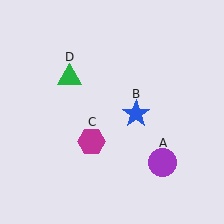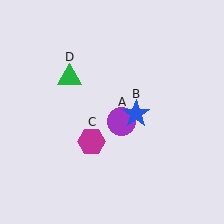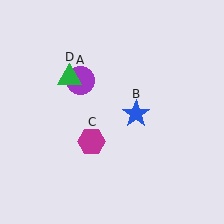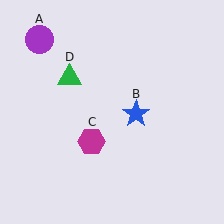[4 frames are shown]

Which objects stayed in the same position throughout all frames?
Blue star (object B) and magenta hexagon (object C) and green triangle (object D) remained stationary.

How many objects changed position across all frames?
1 object changed position: purple circle (object A).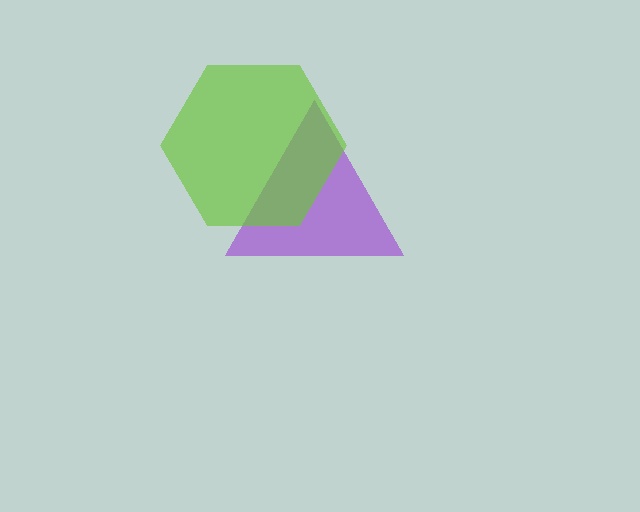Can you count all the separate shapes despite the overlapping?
Yes, there are 2 separate shapes.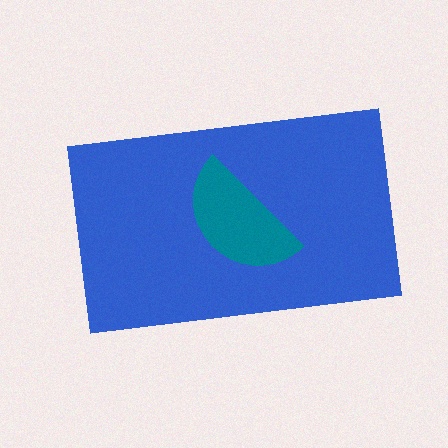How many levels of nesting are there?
2.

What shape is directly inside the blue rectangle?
The teal semicircle.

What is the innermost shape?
The teal semicircle.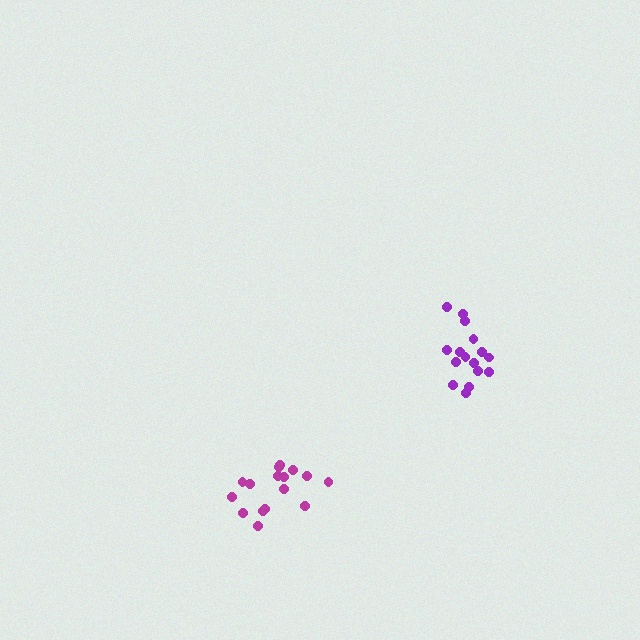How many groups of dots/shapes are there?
There are 2 groups.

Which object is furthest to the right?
The purple cluster is rightmost.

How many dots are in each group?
Group 1: 16 dots, Group 2: 16 dots (32 total).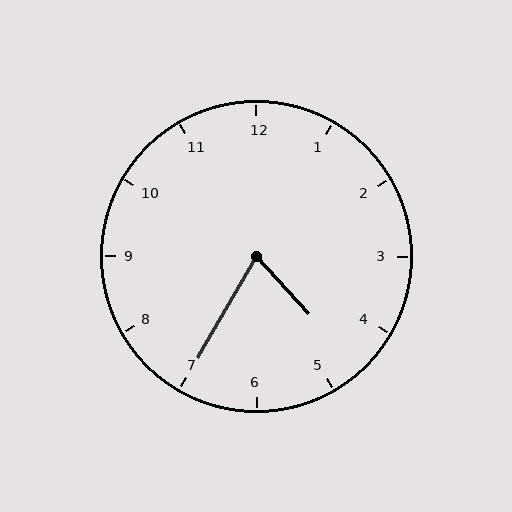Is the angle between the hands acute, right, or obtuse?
It is acute.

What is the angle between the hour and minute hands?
Approximately 72 degrees.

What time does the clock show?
4:35.